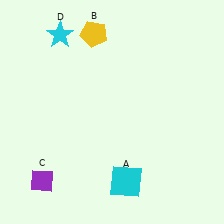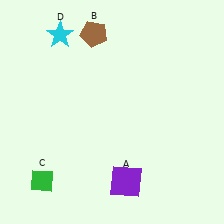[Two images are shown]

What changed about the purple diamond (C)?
In Image 1, C is purple. In Image 2, it changed to green.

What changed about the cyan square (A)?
In Image 1, A is cyan. In Image 2, it changed to purple.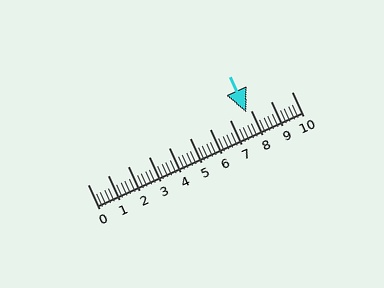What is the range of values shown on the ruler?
The ruler shows values from 0 to 10.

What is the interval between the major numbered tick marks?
The major tick marks are spaced 1 units apart.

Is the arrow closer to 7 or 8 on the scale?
The arrow is closer to 8.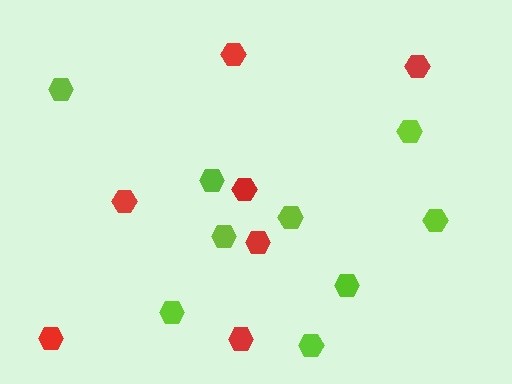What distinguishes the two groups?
There are 2 groups: one group of lime hexagons (9) and one group of red hexagons (7).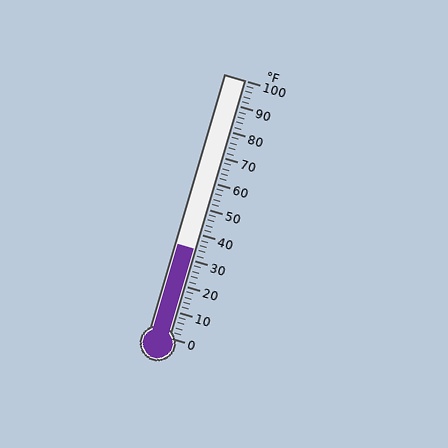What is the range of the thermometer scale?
The thermometer scale ranges from 0°F to 100°F.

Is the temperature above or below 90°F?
The temperature is below 90°F.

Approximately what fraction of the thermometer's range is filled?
The thermometer is filled to approximately 35% of its range.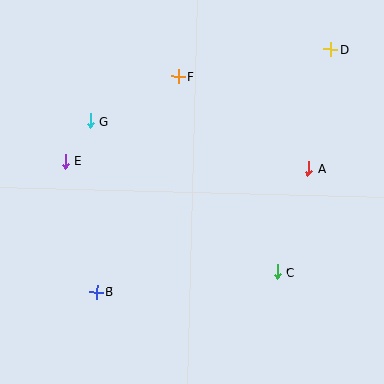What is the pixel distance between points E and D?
The distance between E and D is 288 pixels.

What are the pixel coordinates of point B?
Point B is at (97, 292).